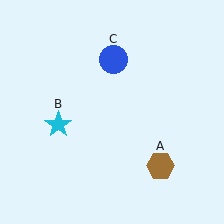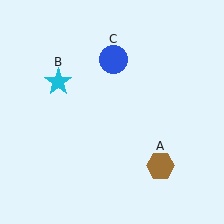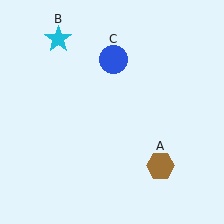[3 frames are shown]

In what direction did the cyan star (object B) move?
The cyan star (object B) moved up.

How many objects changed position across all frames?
1 object changed position: cyan star (object B).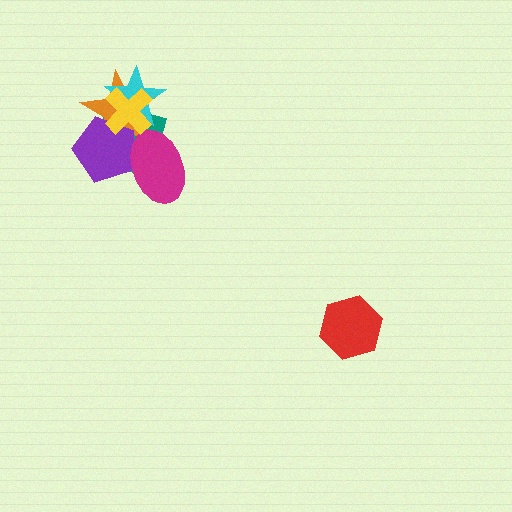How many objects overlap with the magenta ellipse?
3 objects overlap with the magenta ellipse.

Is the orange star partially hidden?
Yes, it is partially covered by another shape.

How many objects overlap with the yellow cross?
4 objects overlap with the yellow cross.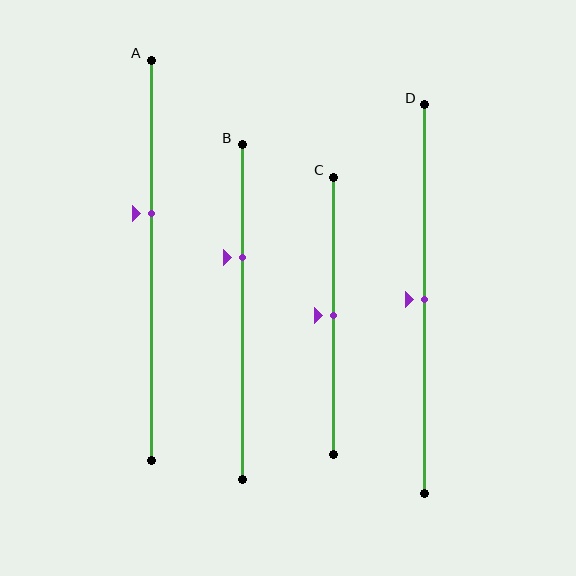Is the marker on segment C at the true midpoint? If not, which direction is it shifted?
Yes, the marker on segment C is at the true midpoint.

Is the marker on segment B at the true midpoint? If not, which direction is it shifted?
No, the marker on segment B is shifted upward by about 16% of the segment length.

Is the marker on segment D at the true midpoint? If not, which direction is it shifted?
Yes, the marker on segment D is at the true midpoint.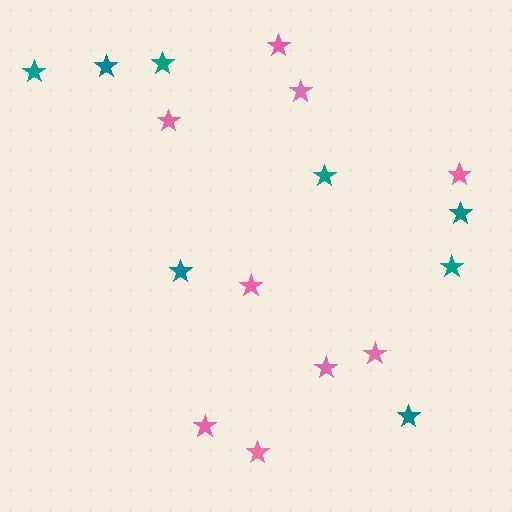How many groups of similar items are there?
There are 2 groups: one group of teal stars (8) and one group of pink stars (9).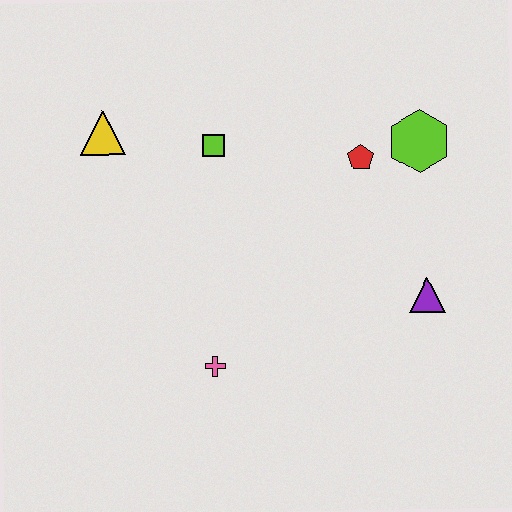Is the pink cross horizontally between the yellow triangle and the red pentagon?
Yes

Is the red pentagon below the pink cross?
No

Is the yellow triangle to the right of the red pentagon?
No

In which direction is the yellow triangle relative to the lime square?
The yellow triangle is to the left of the lime square.